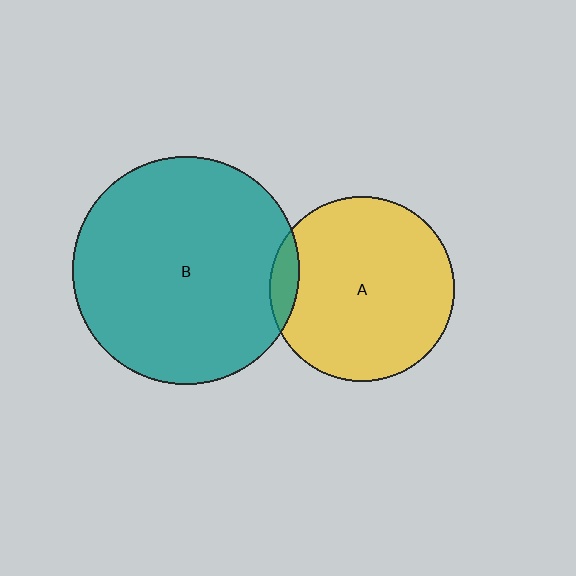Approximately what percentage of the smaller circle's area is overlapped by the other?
Approximately 10%.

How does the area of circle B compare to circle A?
Approximately 1.5 times.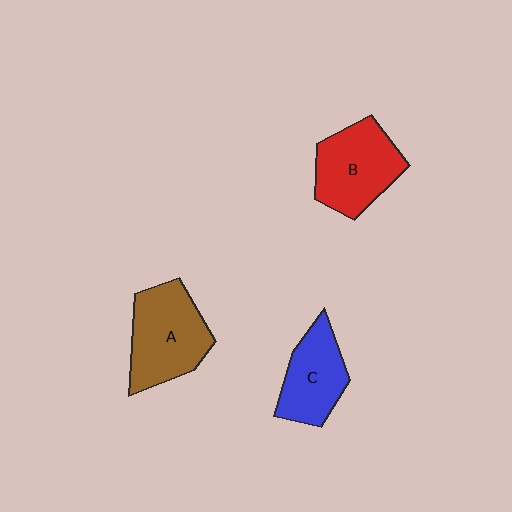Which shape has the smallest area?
Shape C (blue).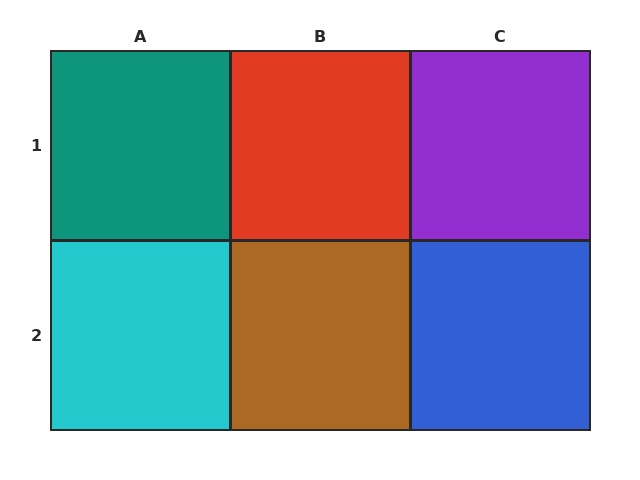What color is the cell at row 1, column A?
Teal.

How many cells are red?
1 cell is red.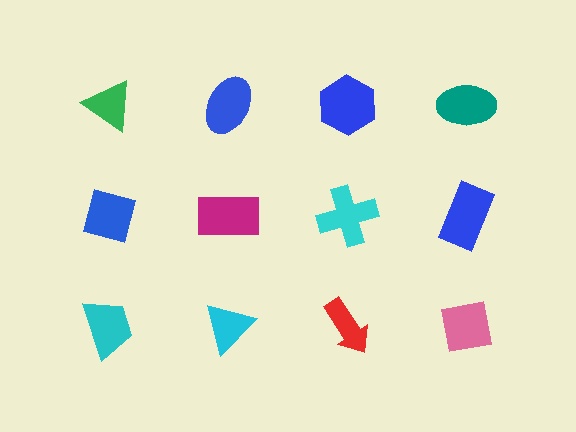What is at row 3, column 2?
A cyan triangle.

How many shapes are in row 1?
4 shapes.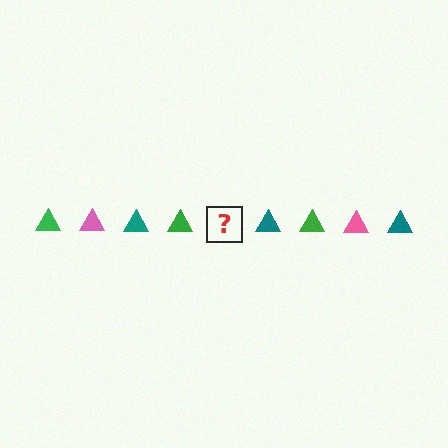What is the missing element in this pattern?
The missing element is a pink triangle.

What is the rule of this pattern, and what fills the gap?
The rule is that the pattern cycles through green, pink, teal triangles. The gap should be filled with a pink triangle.